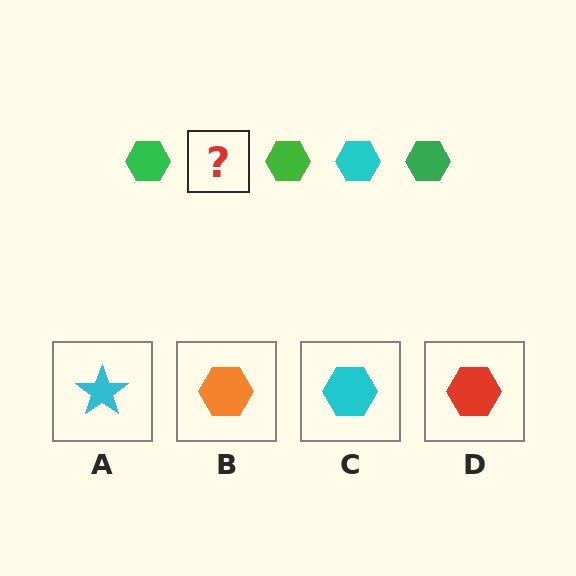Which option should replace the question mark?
Option C.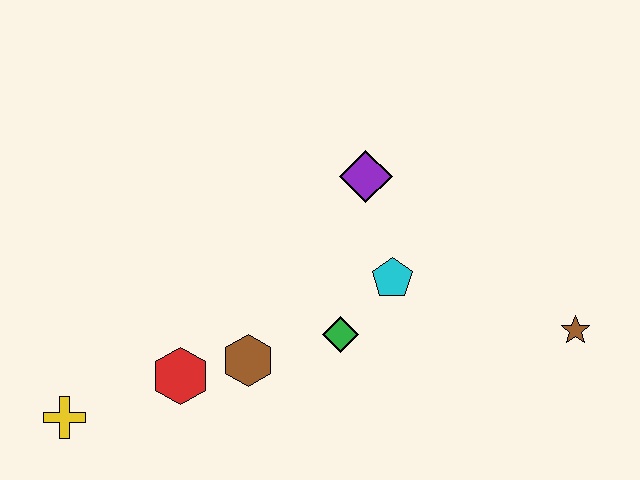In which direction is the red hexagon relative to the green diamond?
The red hexagon is to the left of the green diamond.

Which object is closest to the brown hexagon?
The red hexagon is closest to the brown hexagon.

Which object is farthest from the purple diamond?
The yellow cross is farthest from the purple diamond.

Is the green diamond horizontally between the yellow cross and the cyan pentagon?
Yes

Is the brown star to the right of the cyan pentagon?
Yes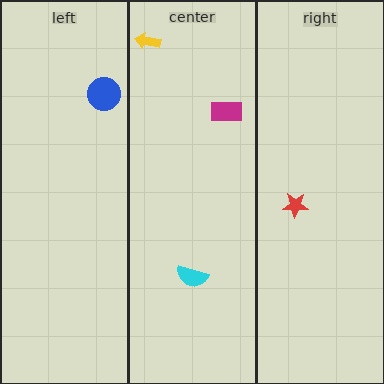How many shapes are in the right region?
1.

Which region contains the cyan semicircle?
The center region.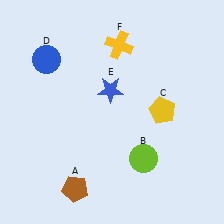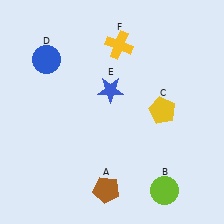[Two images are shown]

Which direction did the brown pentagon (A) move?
The brown pentagon (A) moved right.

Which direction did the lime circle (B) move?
The lime circle (B) moved down.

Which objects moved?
The objects that moved are: the brown pentagon (A), the lime circle (B).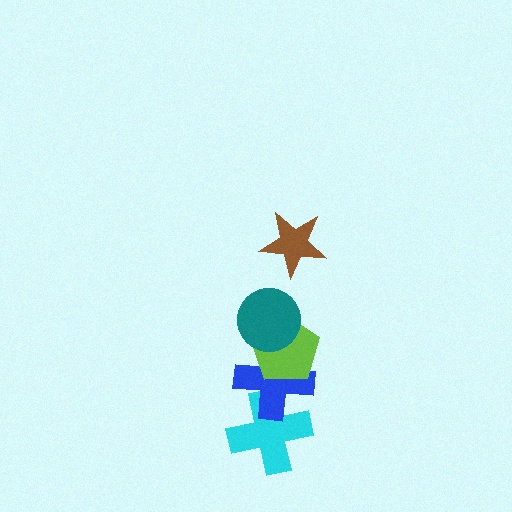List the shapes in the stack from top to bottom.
From top to bottom: the brown star, the teal circle, the lime pentagon, the blue cross, the cyan cross.